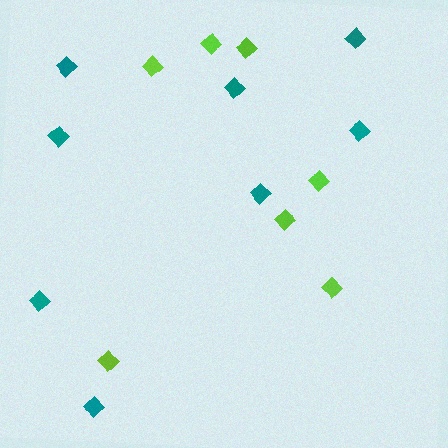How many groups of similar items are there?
There are 2 groups: one group of teal diamonds (8) and one group of lime diamonds (7).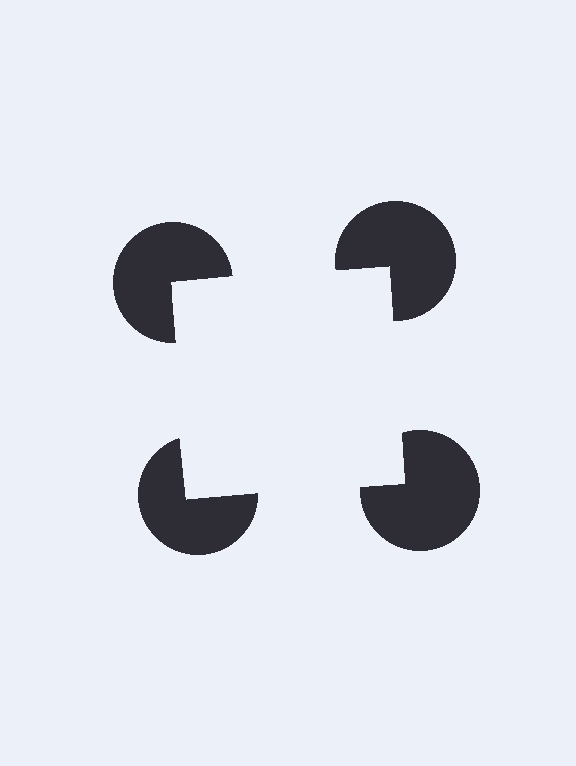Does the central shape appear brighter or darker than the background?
It typically appears slightly brighter than the background, even though no actual brightness change is drawn.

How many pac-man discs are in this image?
There are 4 — one at each vertex of the illusory square.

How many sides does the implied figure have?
4 sides.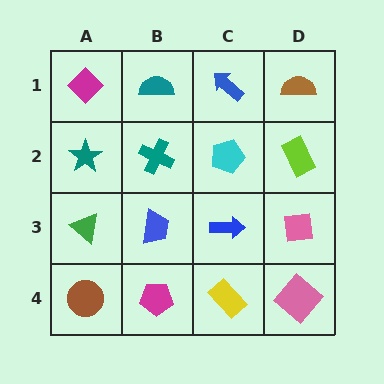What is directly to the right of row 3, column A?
A blue trapezoid.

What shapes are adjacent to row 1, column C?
A cyan pentagon (row 2, column C), a teal semicircle (row 1, column B), a brown semicircle (row 1, column D).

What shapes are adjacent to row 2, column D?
A brown semicircle (row 1, column D), a pink square (row 3, column D), a cyan pentagon (row 2, column C).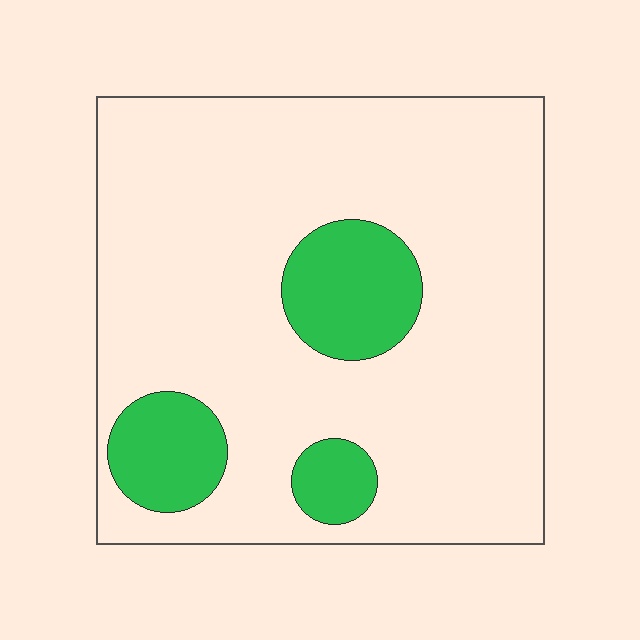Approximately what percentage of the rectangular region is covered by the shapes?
Approximately 15%.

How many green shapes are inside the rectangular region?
3.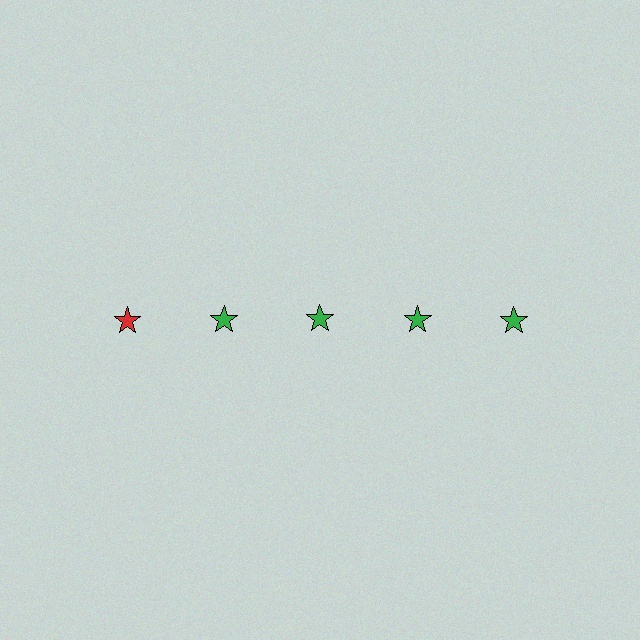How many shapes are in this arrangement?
There are 5 shapes arranged in a grid pattern.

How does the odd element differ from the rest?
It has a different color: red instead of green.